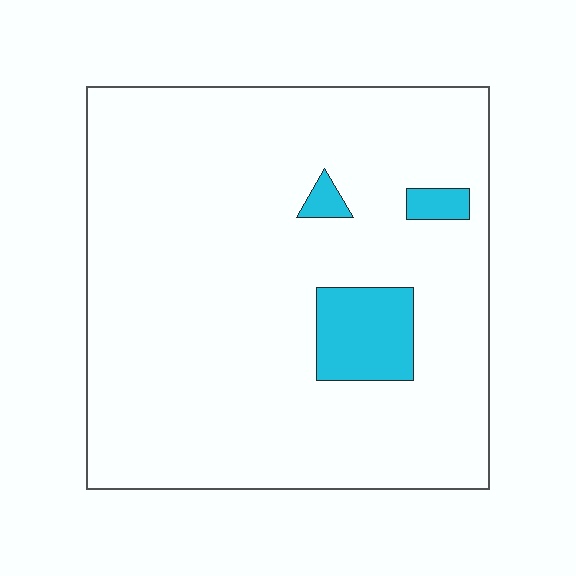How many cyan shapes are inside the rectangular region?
3.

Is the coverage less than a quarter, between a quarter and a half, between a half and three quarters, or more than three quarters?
Less than a quarter.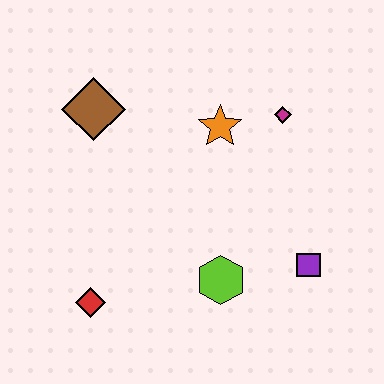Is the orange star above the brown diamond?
No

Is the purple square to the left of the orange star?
No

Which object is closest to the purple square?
The lime hexagon is closest to the purple square.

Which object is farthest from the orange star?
The red diamond is farthest from the orange star.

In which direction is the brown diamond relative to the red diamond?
The brown diamond is above the red diamond.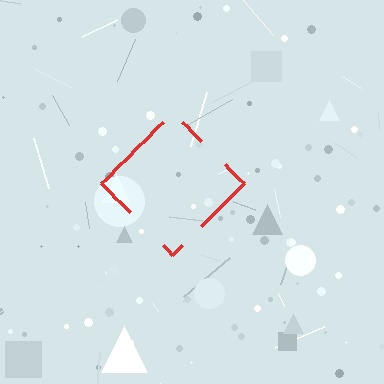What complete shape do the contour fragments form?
The contour fragments form a diamond.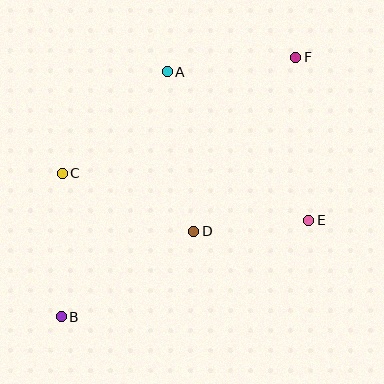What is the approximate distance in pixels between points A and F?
The distance between A and F is approximately 129 pixels.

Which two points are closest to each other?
Points D and E are closest to each other.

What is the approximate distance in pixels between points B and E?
The distance between B and E is approximately 266 pixels.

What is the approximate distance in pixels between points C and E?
The distance between C and E is approximately 251 pixels.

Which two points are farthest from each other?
Points B and F are farthest from each other.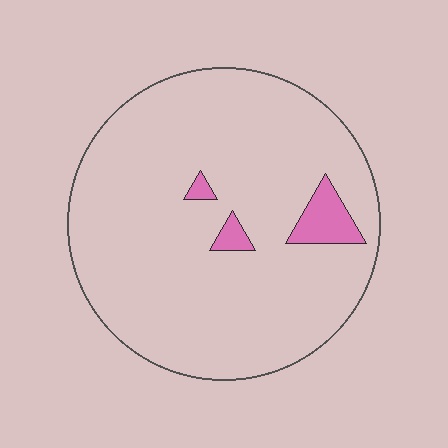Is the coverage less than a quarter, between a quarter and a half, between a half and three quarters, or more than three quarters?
Less than a quarter.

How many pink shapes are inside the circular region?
3.